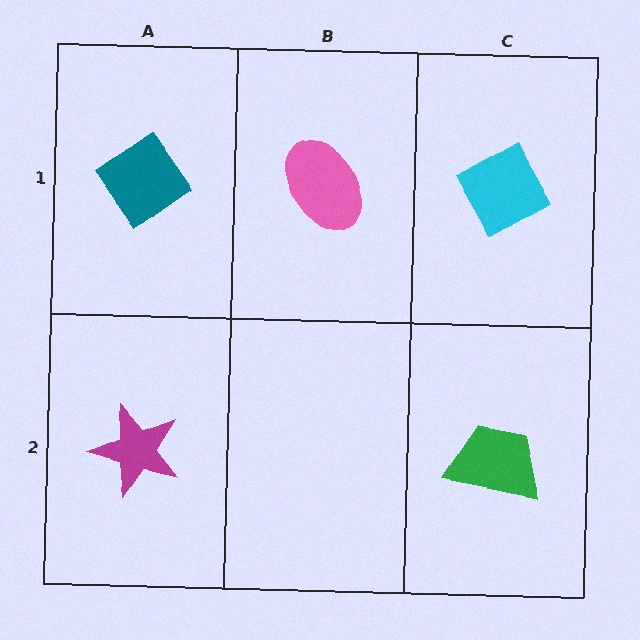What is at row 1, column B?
A pink ellipse.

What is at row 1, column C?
A cyan diamond.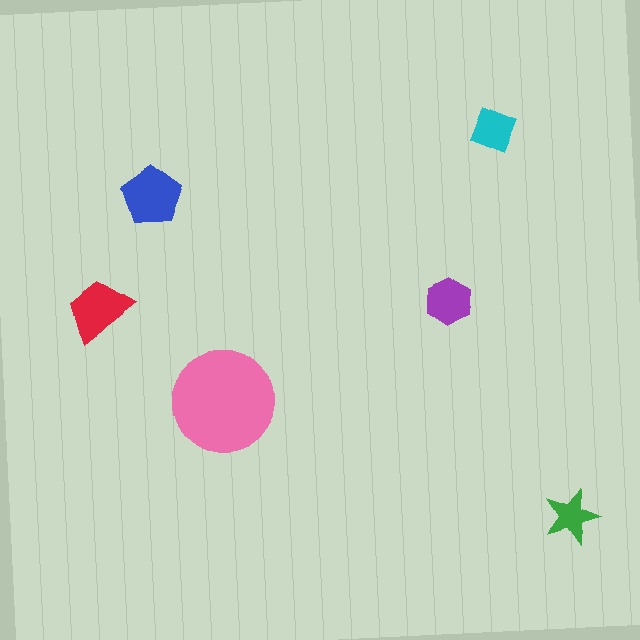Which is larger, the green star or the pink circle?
The pink circle.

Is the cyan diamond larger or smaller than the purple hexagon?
Smaller.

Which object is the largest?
The pink circle.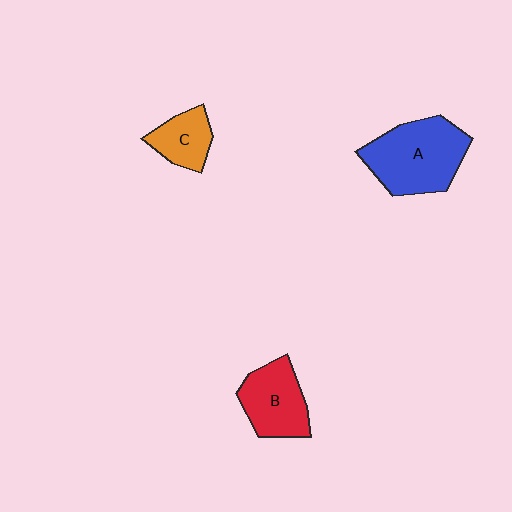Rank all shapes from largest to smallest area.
From largest to smallest: A (blue), B (red), C (orange).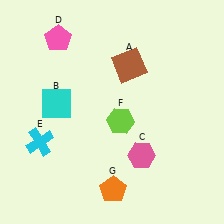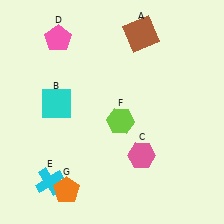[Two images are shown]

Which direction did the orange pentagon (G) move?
The orange pentagon (G) moved left.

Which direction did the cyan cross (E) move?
The cyan cross (E) moved down.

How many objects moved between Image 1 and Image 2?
3 objects moved between the two images.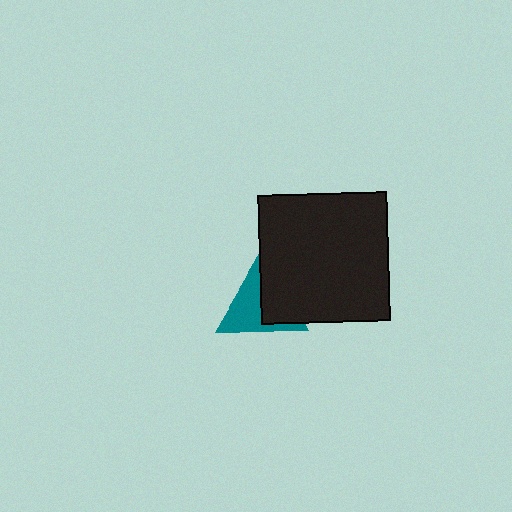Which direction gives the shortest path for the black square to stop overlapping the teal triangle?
Moving right gives the shortest separation.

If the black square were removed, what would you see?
You would see the complete teal triangle.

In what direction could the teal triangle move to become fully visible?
The teal triangle could move left. That would shift it out from behind the black square entirely.